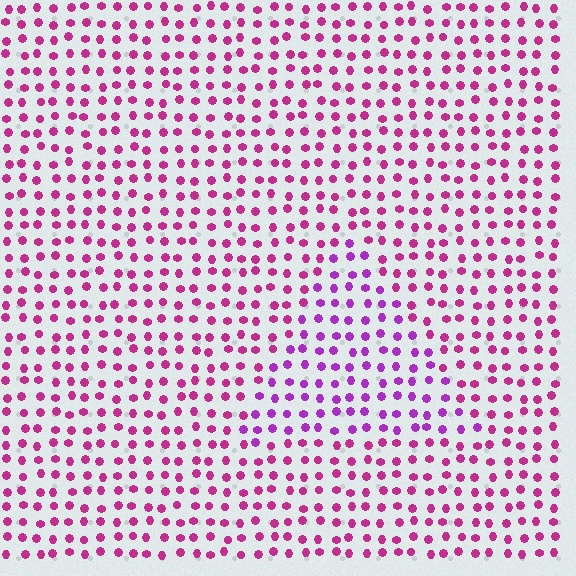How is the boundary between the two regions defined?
The boundary is defined purely by a slight shift in hue (about 30 degrees). Spacing, size, and orientation are identical on both sides.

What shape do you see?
I see a triangle.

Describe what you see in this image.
The image is filled with small magenta elements in a uniform arrangement. A triangle-shaped region is visible where the elements are tinted to a slightly different hue, forming a subtle color boundary.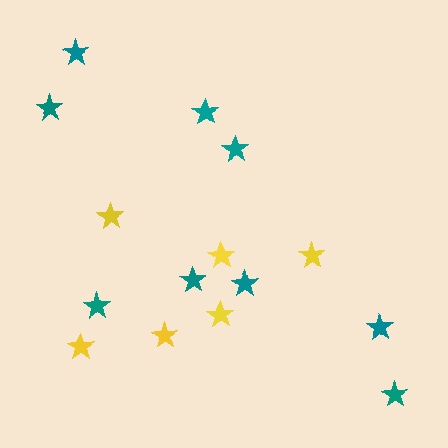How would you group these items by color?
There are 2 groups: one group of yellow stars (6) and one group of teal stars (9).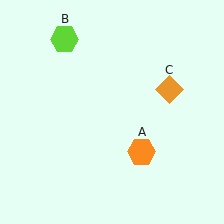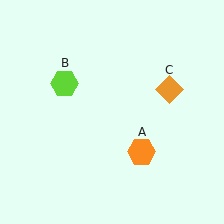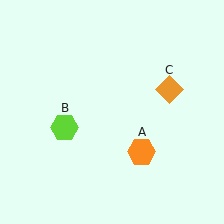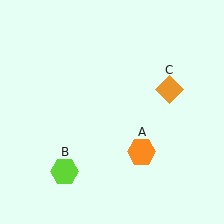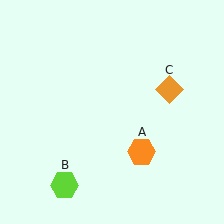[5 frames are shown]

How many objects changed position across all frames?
1 object changed position: lime hexagon (object B).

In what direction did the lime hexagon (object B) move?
The lime hexagon (object B) moved down.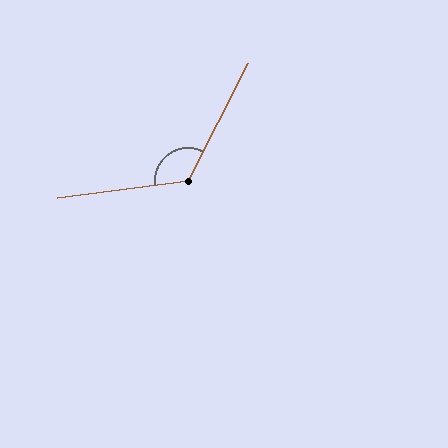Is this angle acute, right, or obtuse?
It is obtuse.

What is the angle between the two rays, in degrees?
Approximately 125 degrees.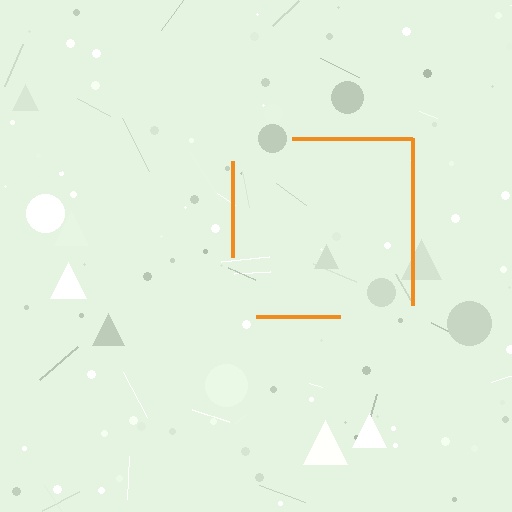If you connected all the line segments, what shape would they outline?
They would outline a square.